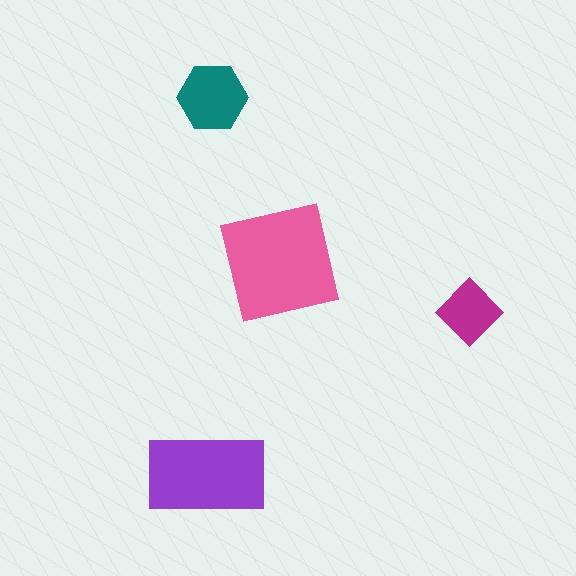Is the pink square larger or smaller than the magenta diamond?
Larger.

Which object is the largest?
The pink square.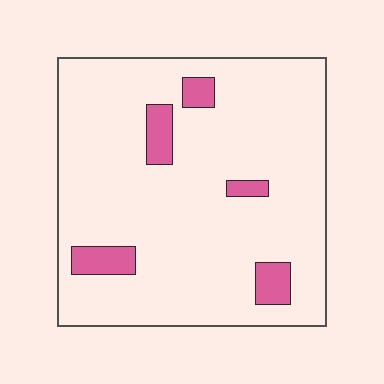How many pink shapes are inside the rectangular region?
5.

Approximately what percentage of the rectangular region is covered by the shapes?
Approximately 10%.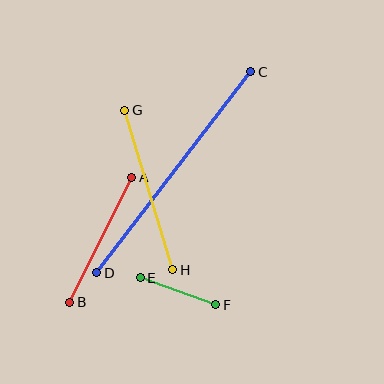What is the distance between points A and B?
The distance is approximately 140 pixels.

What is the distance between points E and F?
The distance is approximately 80 pixels.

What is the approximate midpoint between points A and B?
The midpoint is at approximately (101, 240) pixels.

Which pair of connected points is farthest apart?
Points C and D are farthest apart.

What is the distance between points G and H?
The distance is approximately 166 pixels.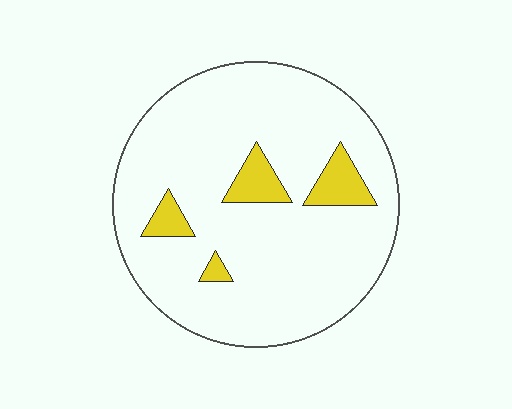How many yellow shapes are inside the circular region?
4.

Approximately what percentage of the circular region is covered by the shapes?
Approximately 10%.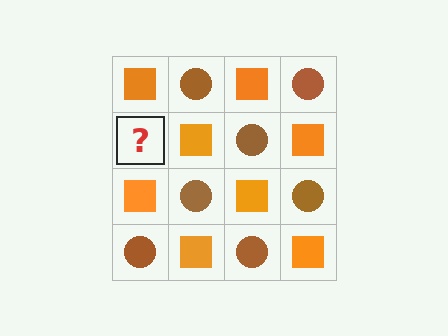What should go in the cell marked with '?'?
The missing cell should contain a brown circle.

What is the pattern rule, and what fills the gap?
The rule is that it alternates orange square and brown circle in a checkerboard pattern. The gap should be filled with a brown circle.